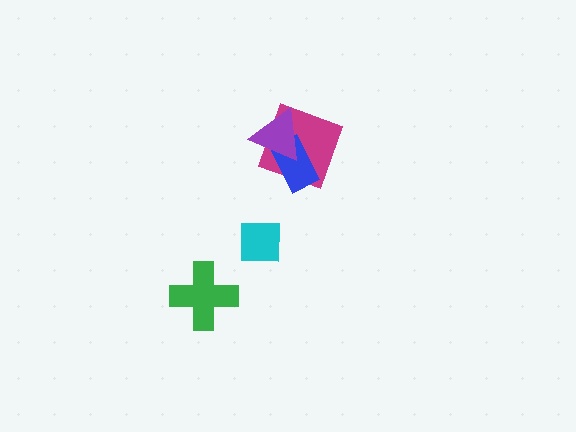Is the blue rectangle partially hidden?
Yes, it is partially covered by another shape.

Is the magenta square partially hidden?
Yes, it is partially covered by another shape.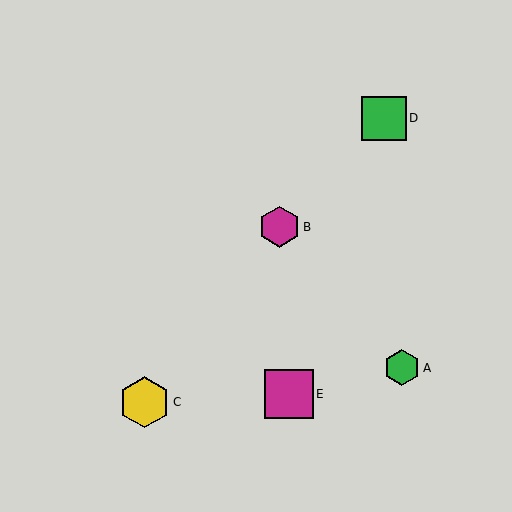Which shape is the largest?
The yellow hexagon (labeled C) is the largest.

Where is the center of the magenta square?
The center of the magenta square is at (289, 394).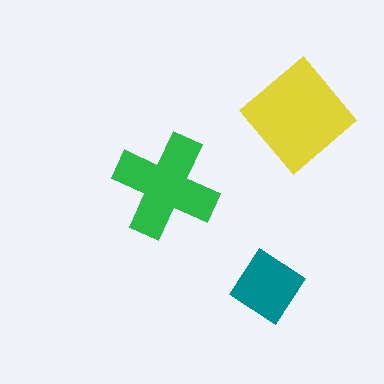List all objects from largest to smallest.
The yellow diamond, the green cross, the teal diamond.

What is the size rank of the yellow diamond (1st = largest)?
1st.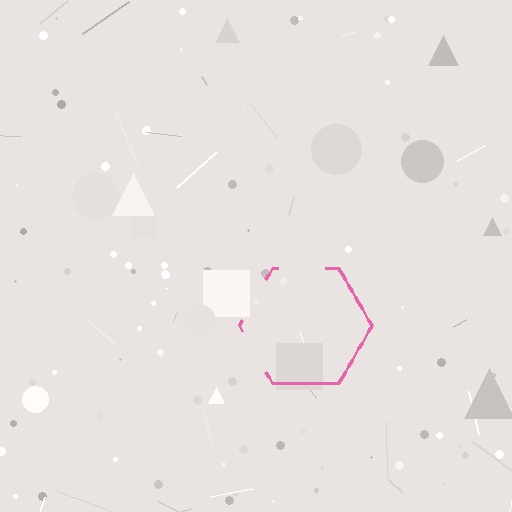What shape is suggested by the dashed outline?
The dashed outline suggests a hexagon.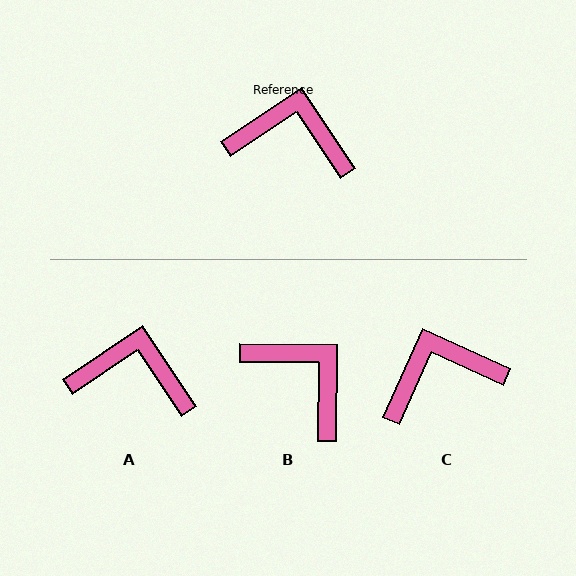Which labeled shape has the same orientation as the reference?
A.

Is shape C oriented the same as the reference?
No, it is off by about 32 degrees.